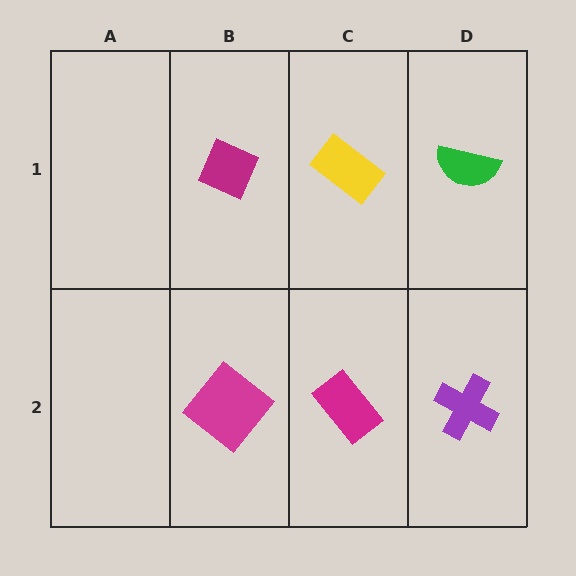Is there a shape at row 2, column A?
No, that cell is empty.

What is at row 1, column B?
A magenta diamond.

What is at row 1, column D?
A green semicircle.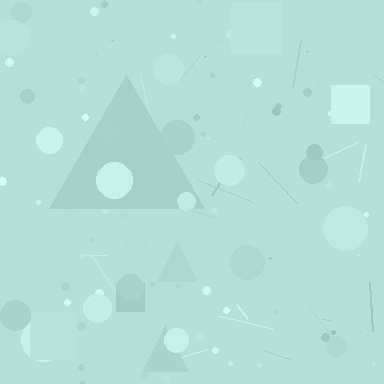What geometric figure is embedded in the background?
A triangle is embedded in the background.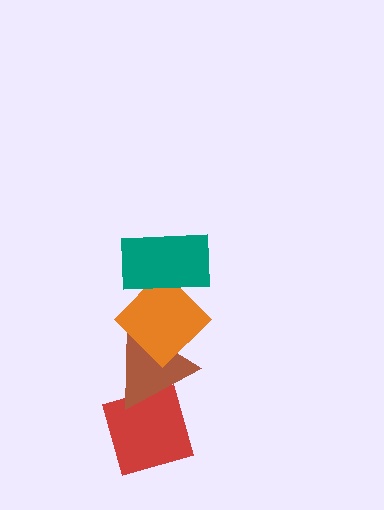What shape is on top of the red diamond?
The brown triangle is on top of the red diamond.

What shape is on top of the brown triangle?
The orange diamond is on top of the brown triangle.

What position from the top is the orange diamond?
The orange diamond is 2nd from the top.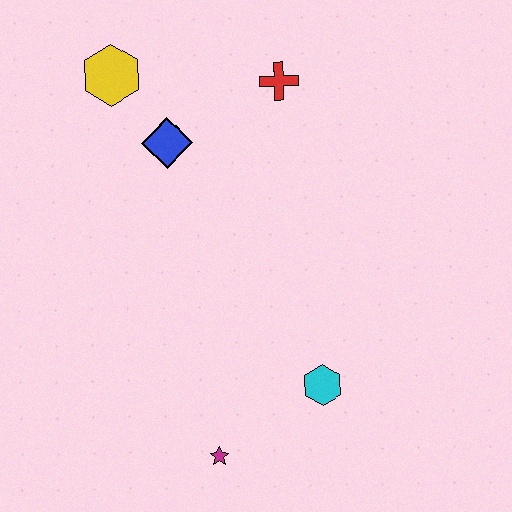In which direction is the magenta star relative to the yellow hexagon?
The magenta star is below the yellow hexagon.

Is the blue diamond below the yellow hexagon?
Yes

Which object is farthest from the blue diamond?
The magenta star is farthest from the blue diamond.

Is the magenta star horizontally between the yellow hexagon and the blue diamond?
No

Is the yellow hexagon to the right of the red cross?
No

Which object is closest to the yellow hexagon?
The blue diamond is closest to the yellow hexagon.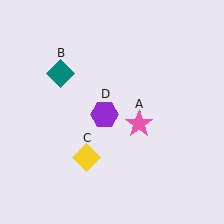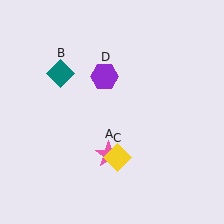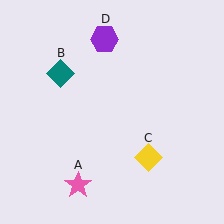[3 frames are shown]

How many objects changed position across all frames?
3 objects changed position: pink star (object A), yellow diamond (object C), purple hexagon (object D).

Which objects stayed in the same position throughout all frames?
Teal diamond (object B) remained stationary.